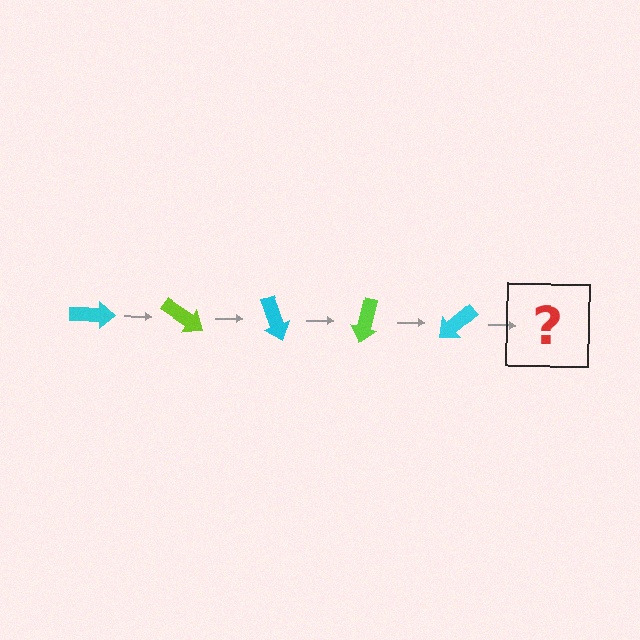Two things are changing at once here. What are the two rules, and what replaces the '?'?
The two rules are that it rotates 35 degrees each step and the color cycles through cyan and lime. The '?' should be a lime arrow, rotated 175 degrees from the start.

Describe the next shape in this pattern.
It should be a lime arrow, rotated 175 degrees from the start.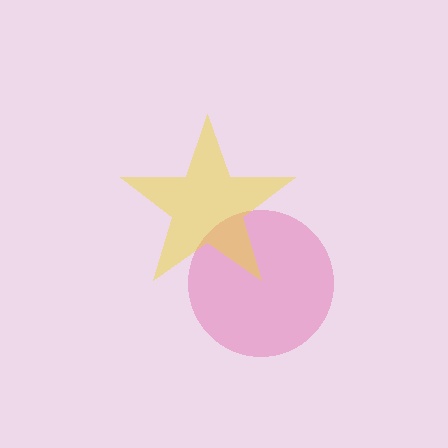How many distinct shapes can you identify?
There are 2 distinct shapes: a pink circle, a yellow star.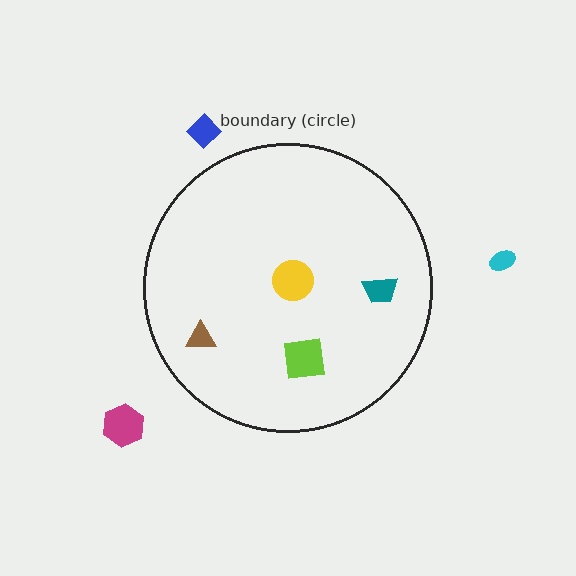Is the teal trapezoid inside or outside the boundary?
Inside.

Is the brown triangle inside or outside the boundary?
Inside.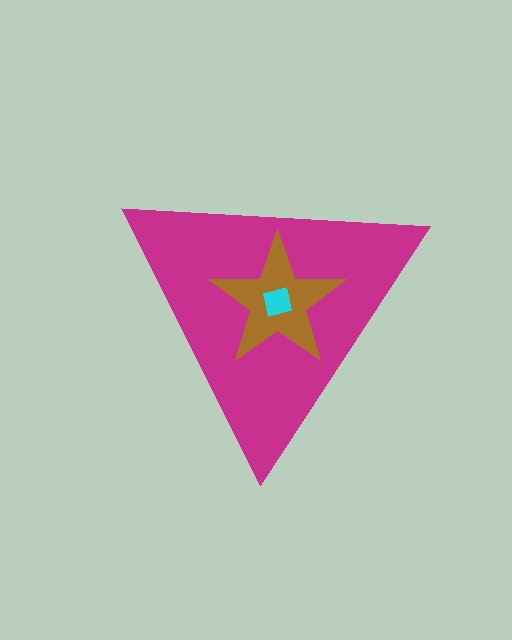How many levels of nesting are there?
3.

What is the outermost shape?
The magenta triangle.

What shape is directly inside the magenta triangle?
The brown star.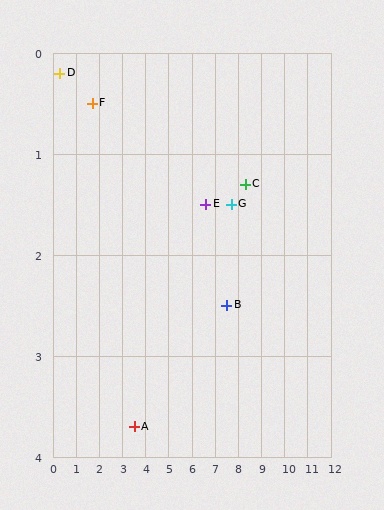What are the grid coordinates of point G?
Point G is at approximately (7.7, 1.5).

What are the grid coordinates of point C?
Point C is at approximately (8.3, 1.3).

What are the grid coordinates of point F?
Point F is at approximately (1.7, 0.5).